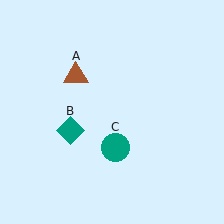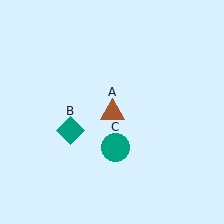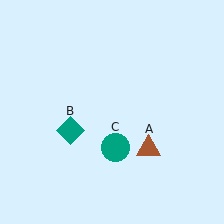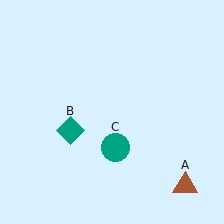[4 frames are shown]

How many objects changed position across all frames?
1 object changed position: brown triangle (object A).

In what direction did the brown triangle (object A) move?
The brown triangle (object A) moved down and to the right.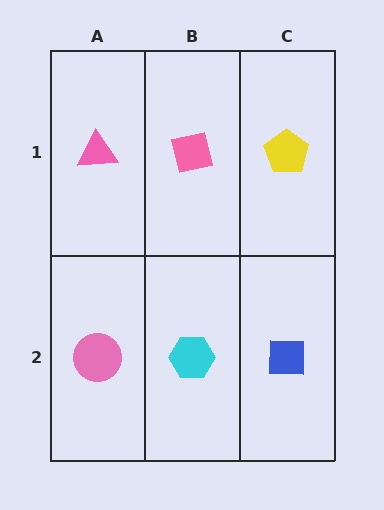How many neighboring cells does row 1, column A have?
2.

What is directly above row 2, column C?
A yellow pentagon.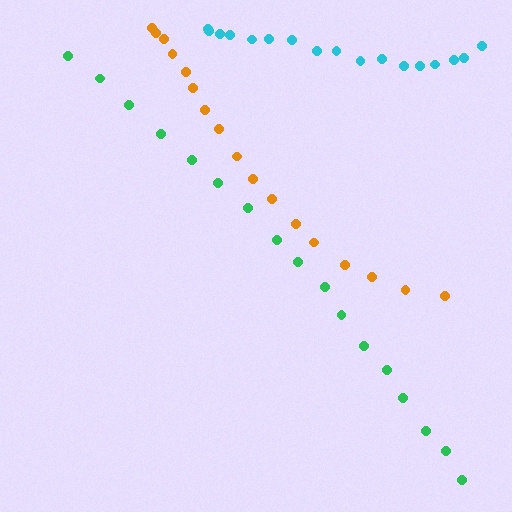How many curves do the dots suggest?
There are 3 distinct paths.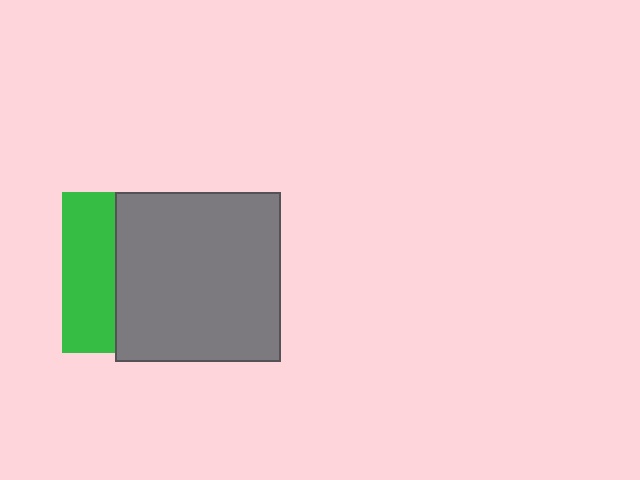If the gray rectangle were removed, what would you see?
You would see the complete green square.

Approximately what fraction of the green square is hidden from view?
Roughly 66% of the green square is hidden behind the gray rectangle.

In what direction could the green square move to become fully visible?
The green square could move left. That would shift it out from behind the gray rectangle entirely.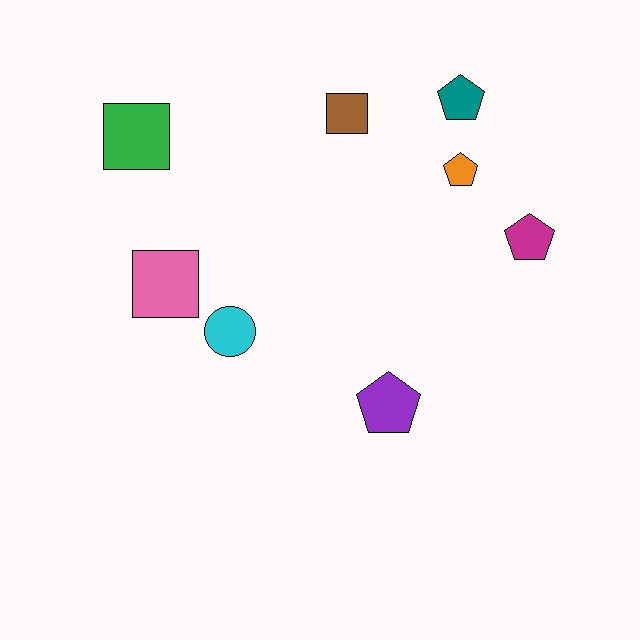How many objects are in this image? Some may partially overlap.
There are 8 objects.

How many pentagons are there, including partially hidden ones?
There are 4 pentagons.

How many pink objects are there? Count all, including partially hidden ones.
There is 1 pink object.